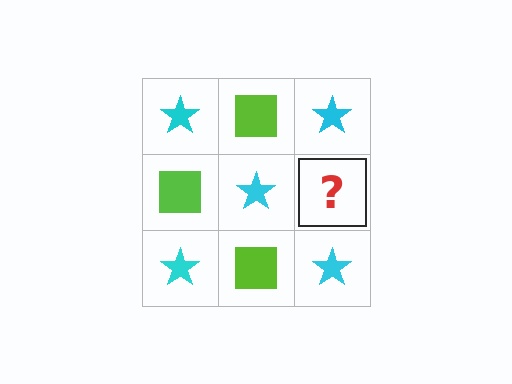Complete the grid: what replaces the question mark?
The question mark should be replaced with a lime square.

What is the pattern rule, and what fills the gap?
The rule is that it alternates cyan star and lime square in a checkerboard pattern. The gap should be filled with a lime square.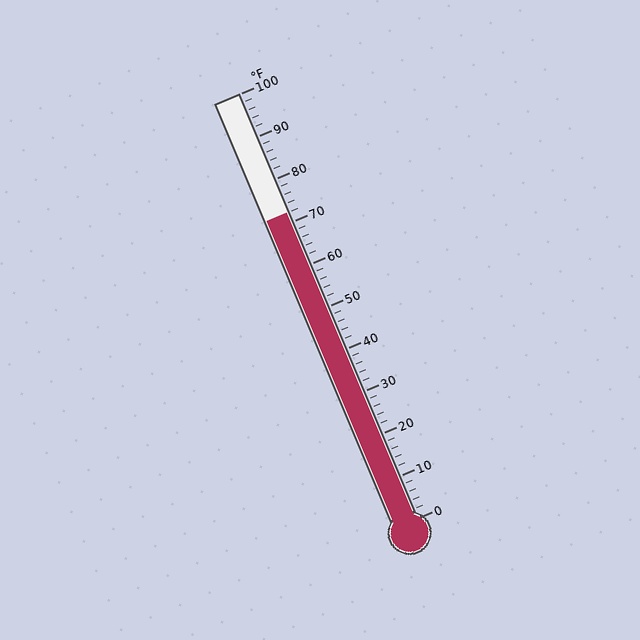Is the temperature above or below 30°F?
The temperature is above 30°F.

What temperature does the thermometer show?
The thermometer shows approximately 72°F.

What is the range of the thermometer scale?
The thermometer scale ranges from 0°F to 100°F.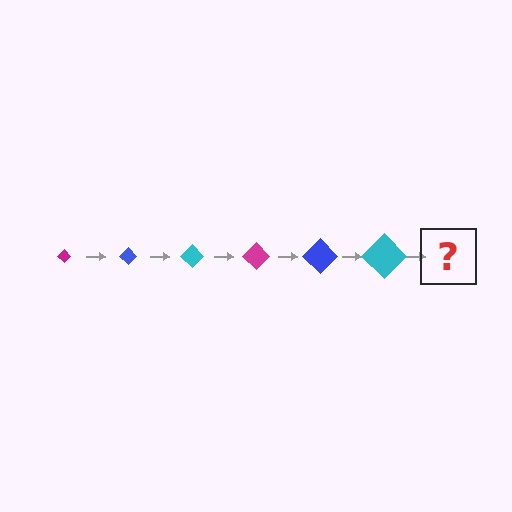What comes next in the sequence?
The next element should be a magenta diamond, larger than the previous one.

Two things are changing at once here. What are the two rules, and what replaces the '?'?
The two rules are that the diamond grows larger each step and the color cycles through magenta, blue, and cyan. The '?' should be a magenta diamond, larger than the previous one.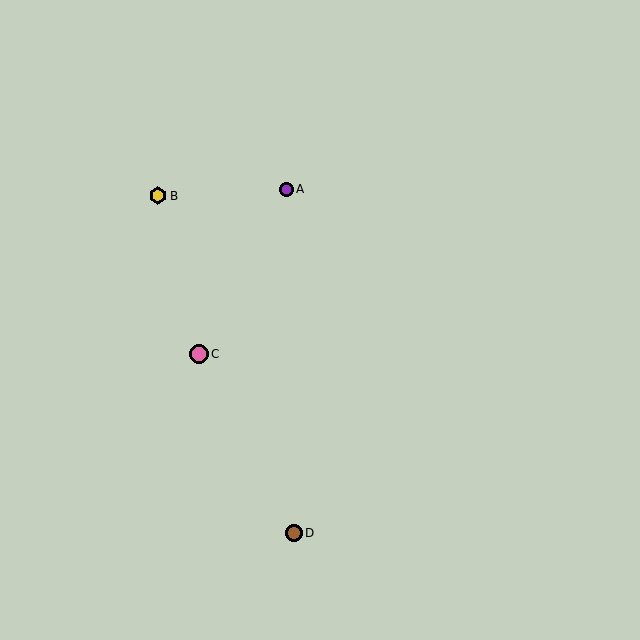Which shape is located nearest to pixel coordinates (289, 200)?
The purple circle (labeled A) at (286, 189) is nearest to that location.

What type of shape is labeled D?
Shape D is a brown circle.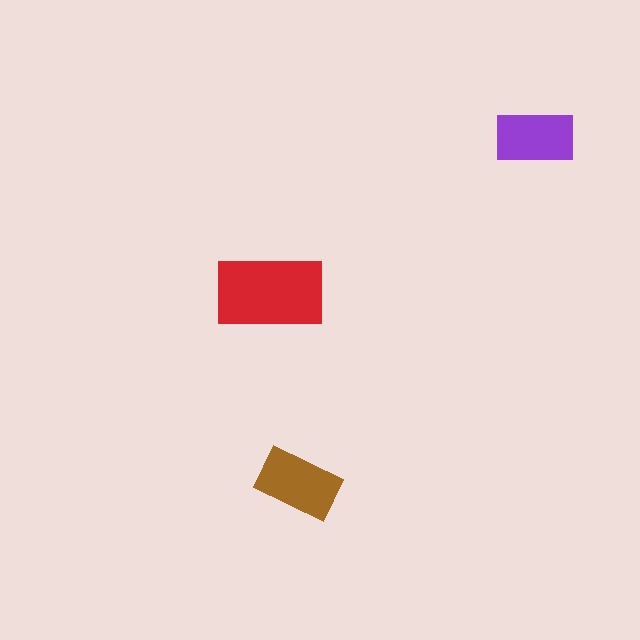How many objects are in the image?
There are 3 objects in the image.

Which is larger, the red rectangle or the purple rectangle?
The red one.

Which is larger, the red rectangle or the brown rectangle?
The red one.